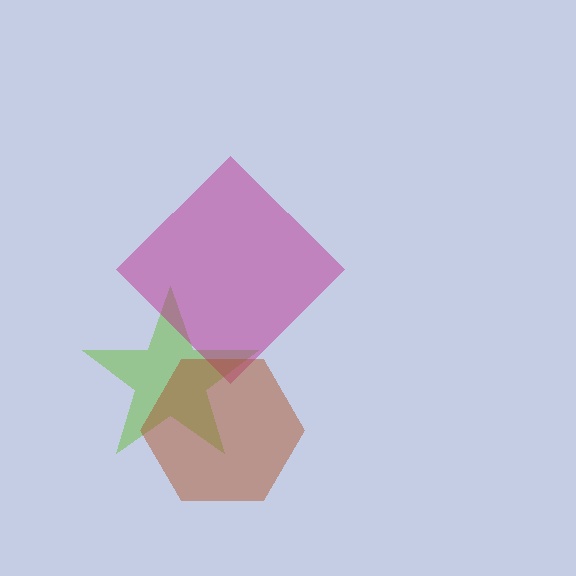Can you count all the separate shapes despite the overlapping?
Yes, there are 3 separate shapes.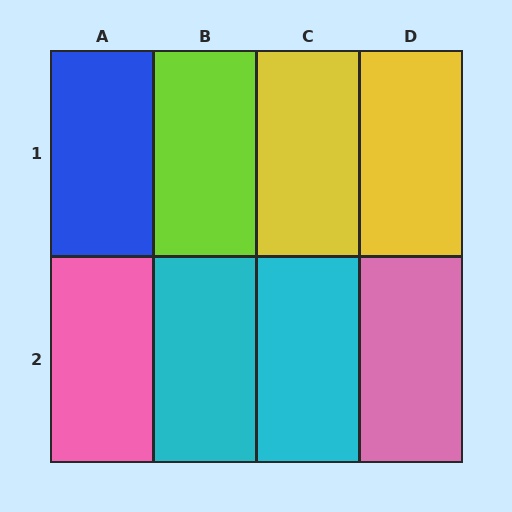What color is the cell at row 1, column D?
Yellow.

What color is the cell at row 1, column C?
Yellow.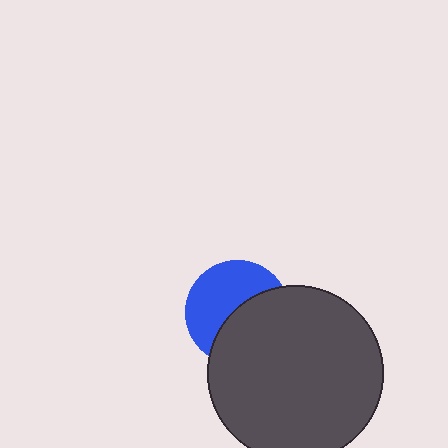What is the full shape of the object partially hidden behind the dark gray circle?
The partially hidden object is a blue circle.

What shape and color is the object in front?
The object in front is a dark gray circle.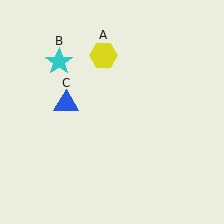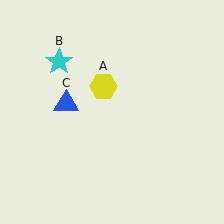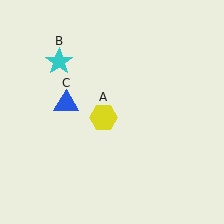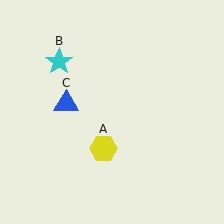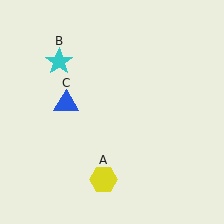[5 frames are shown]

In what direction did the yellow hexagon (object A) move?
The yellow hexagon (object A) moved down.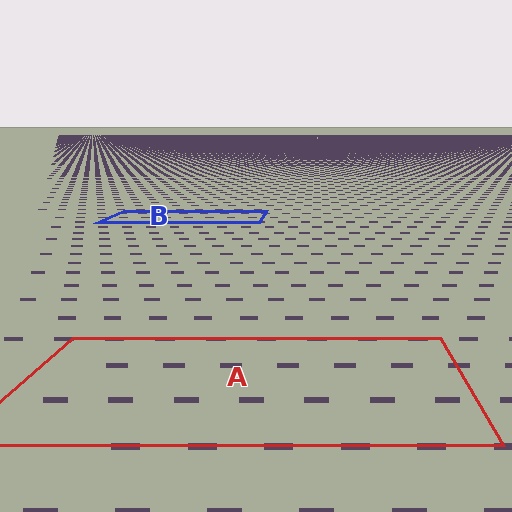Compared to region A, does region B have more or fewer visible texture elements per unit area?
Region B has more texture elements per unit area — they are packed more densely because it is farther away.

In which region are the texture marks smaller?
The texture marks are smaller in region B, because it is farther away.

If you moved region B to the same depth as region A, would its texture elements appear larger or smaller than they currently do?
They would appear larger. At a closer depth, the same texture elements are projected at a bigger on-screen size.